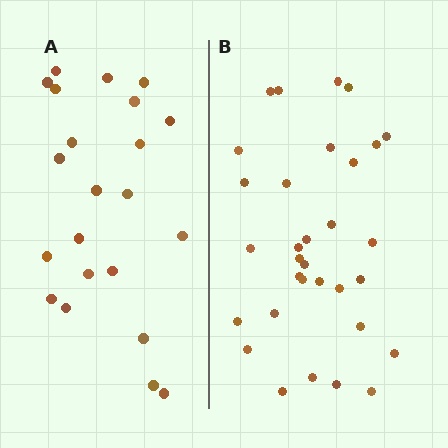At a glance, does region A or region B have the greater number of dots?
Region B (the right region) has more dots.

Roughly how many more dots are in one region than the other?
Region B has roughly 10 or so more dots than region A.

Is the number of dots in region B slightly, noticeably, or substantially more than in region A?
Region B has substantially more. The ratio is roughly 1.5 to 1.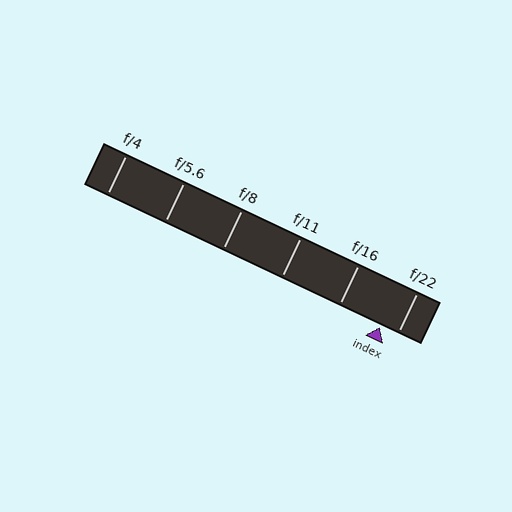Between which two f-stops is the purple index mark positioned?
The index mark is between f/16 and f/22.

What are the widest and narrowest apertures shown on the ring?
The widest aperture shown is f/4 and the narrowest is f/22.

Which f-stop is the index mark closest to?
The index mark is closest to f/22.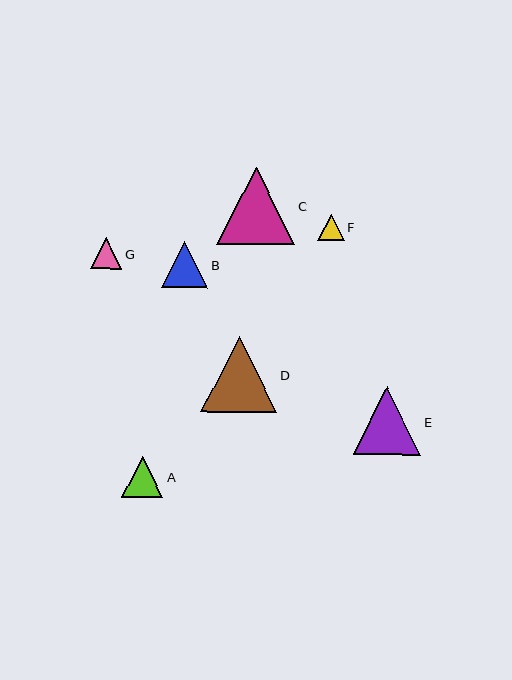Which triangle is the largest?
Triangle C is the largest with a size of approximately 78 pixels.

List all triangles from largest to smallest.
From largest to smallest: C, D, E, B, A, G, F.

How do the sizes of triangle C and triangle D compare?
Triangle C and triangle D are approximately the same size.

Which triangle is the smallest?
Triangle F is the smallest with a size of approximately 26 pixels.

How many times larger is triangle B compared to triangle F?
Triangle B is approximately 1.8 times the size of triangle F.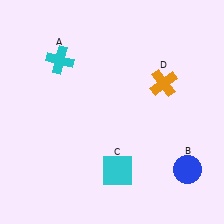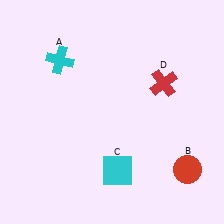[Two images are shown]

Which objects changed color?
B changed from blue to red. D changed from orange to red.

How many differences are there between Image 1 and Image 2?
There are 2 differences between the two images.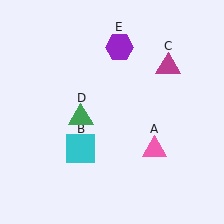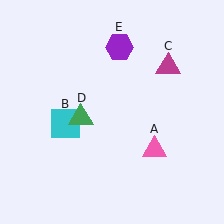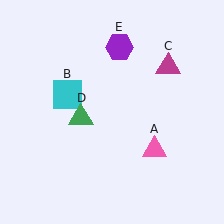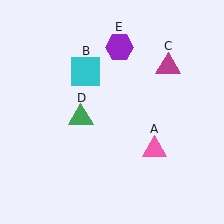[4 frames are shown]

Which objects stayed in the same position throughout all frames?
Pink triangle (object A) and magenta triangle (object C) and green triangle (object D) and purple hexagon (object E) remained stationary.